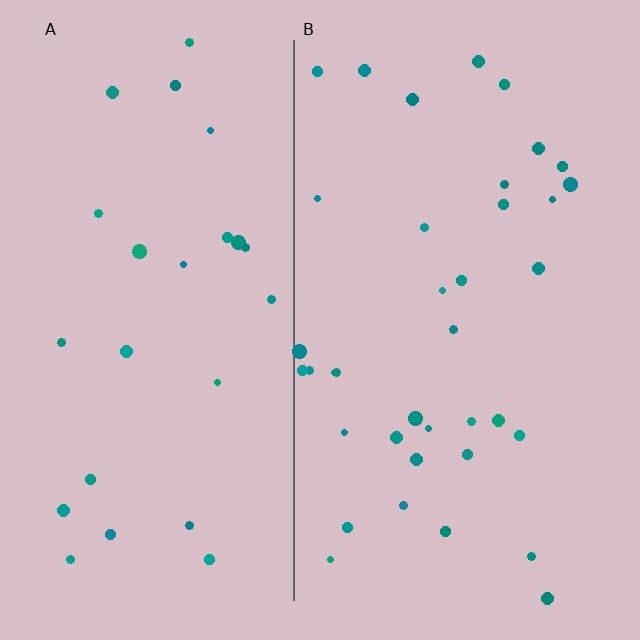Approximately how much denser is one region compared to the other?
Approximately 1.5× — region B over region A.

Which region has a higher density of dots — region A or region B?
B (the right).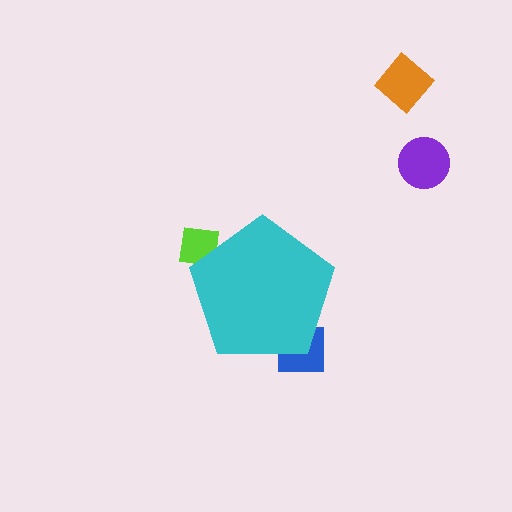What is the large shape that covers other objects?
A cyan pentagon.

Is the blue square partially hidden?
Yes, the blue square is partially hidden behind the cyan pentagon.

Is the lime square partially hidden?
Yes, the lime square is partially hidden behind the cyan pentagon.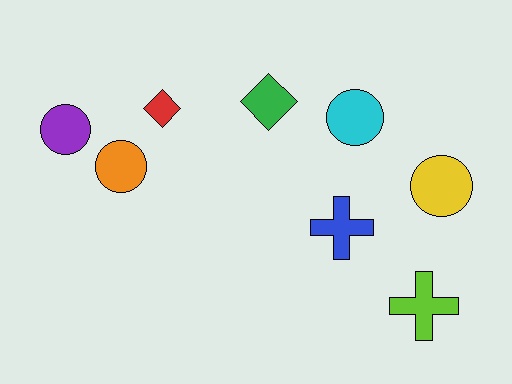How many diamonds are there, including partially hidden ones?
There are 2 diamonds.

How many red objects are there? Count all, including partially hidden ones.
There is 1 red object.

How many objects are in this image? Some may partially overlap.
There are 8 objects.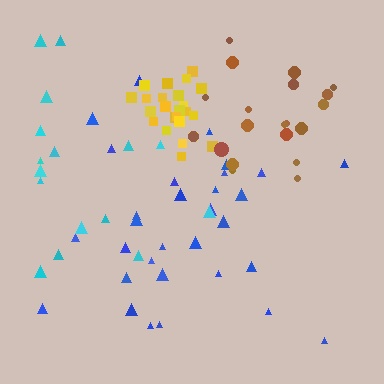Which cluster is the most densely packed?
Yellow.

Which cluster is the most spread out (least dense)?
Cyan.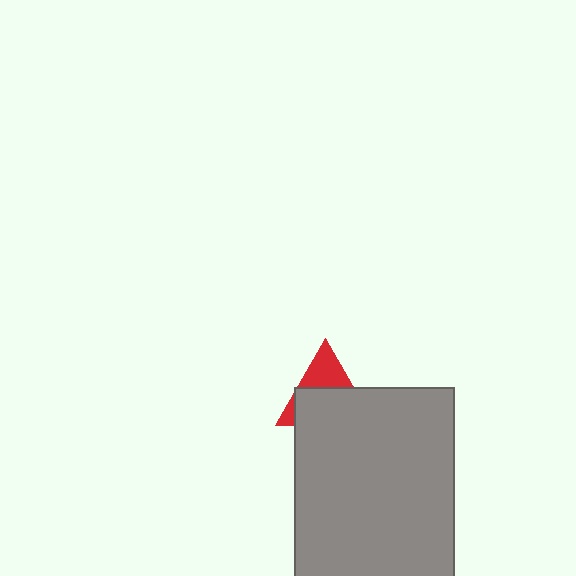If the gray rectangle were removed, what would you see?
You would see the complete red triangle.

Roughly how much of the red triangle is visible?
A small part of it is visible (roughly 39%).